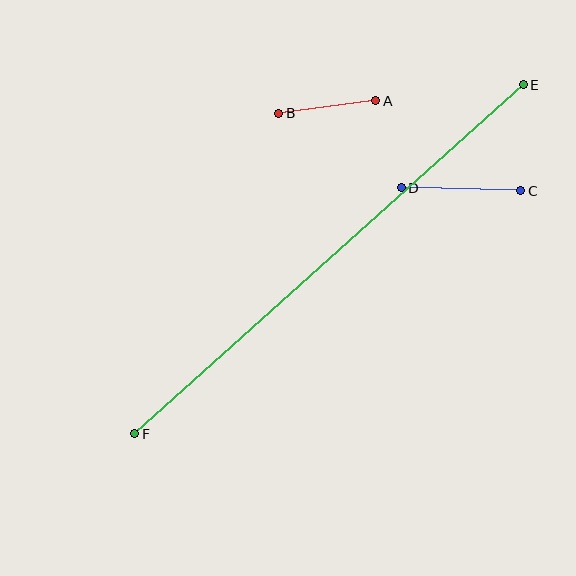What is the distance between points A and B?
The distance is approximately 97 pixels.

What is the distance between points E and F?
The distance is approximately 522 pixels.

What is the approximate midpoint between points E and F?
The midpoint is at approximately (329, 259) pixels.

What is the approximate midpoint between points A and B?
The midpoint is at approximately (327, 107) pixels.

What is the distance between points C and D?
The distance is approximately 119 pixels.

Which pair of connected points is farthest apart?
Points E and F are farthest apart.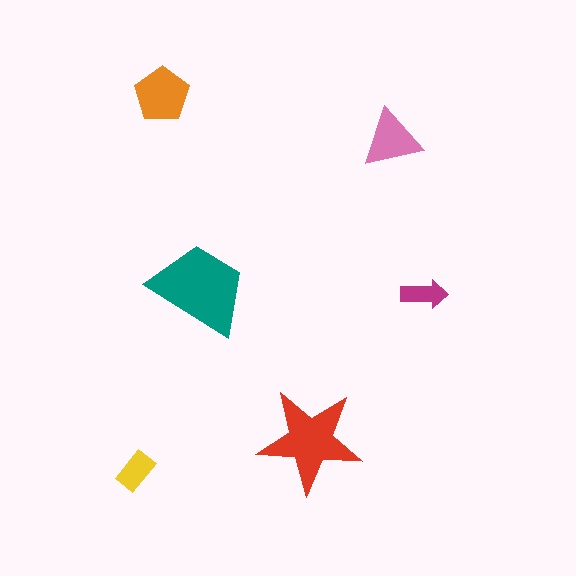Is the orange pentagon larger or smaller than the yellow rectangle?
Larger.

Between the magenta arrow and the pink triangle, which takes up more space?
The pink triangle.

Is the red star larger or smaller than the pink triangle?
Larger.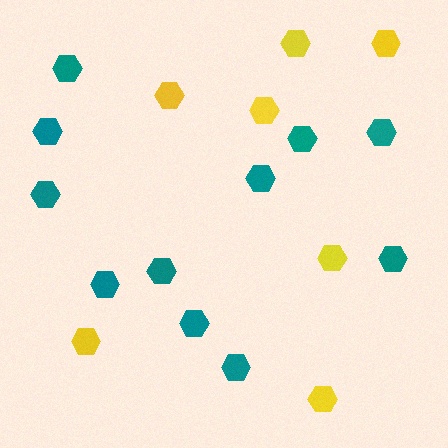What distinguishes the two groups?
There are 2 groups: one group of yellow hexagons (7) and one group of teal hexagons (11).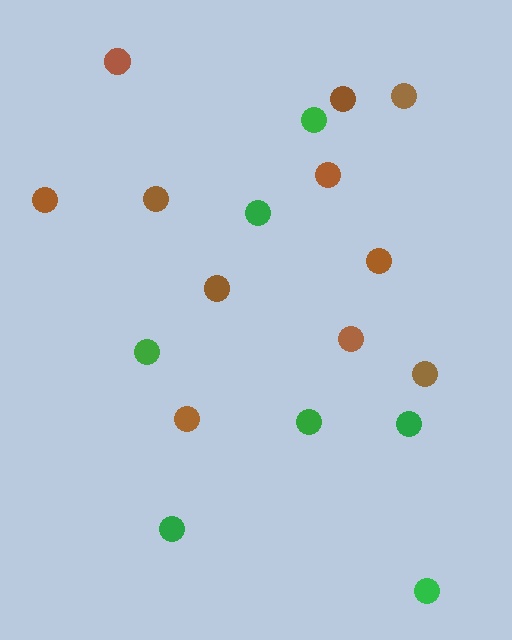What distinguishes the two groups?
There are 2 groups: one group of green circles (7) and one group of brown circles (11).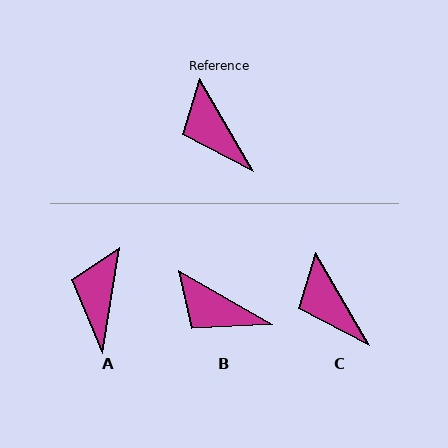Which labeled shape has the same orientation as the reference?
C.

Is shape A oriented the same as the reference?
No, it is off by about 40 degrees.